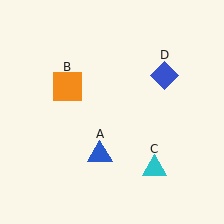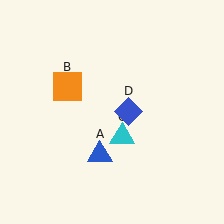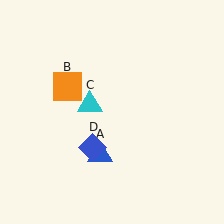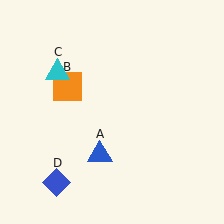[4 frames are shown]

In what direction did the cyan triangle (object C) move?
The cyan triangle (object C) moved up and to the left.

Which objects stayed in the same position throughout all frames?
Blue triangle (object A) and orange square (object B) remained stationary.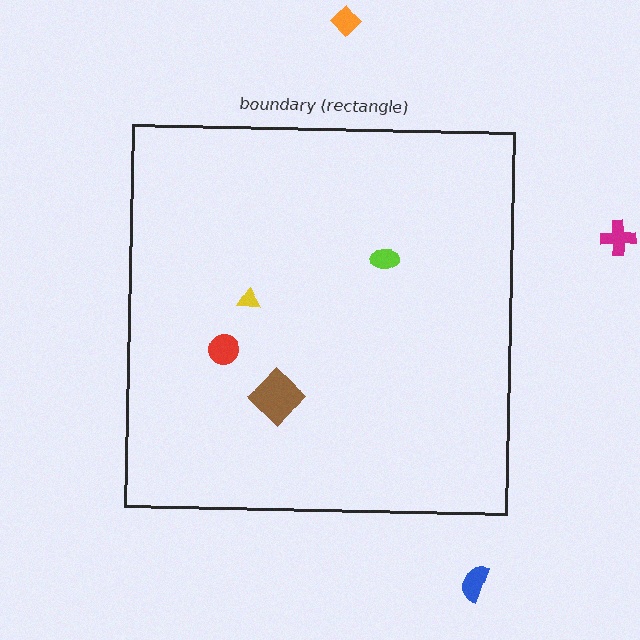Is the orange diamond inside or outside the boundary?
Outside.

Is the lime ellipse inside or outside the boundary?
Inside.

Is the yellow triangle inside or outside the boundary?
Inside.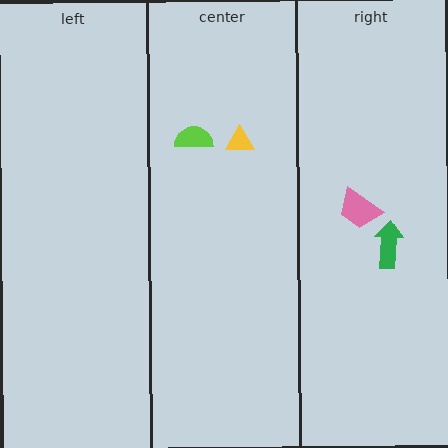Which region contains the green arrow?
The right region.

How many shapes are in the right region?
2.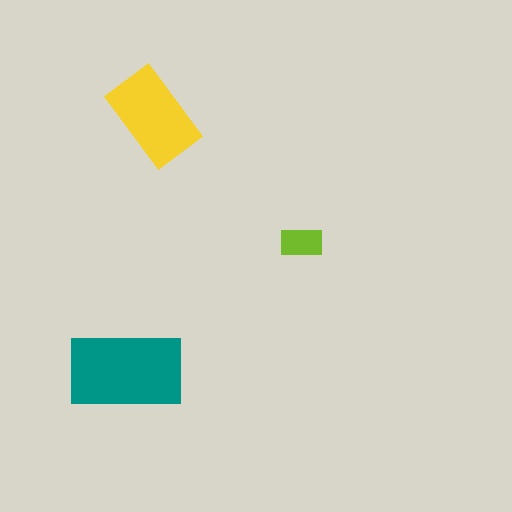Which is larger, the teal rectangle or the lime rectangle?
The teal one.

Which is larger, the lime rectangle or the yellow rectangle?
The yellow one.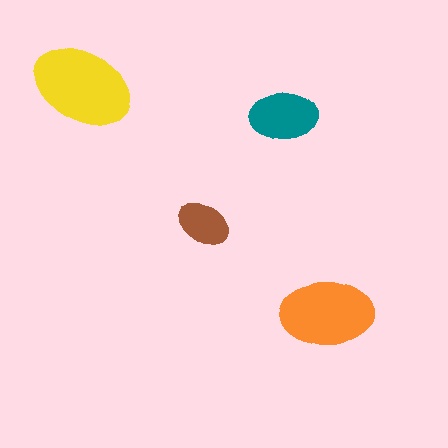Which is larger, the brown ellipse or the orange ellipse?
The orange one.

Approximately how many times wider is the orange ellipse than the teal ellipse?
About 1.5 times wider.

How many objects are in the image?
There are 4 objects in the image.